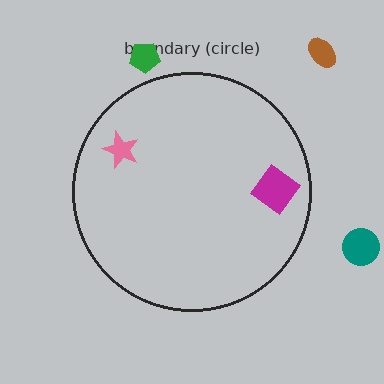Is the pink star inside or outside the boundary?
Inside.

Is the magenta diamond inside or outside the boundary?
Inside.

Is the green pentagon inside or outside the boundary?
Outside.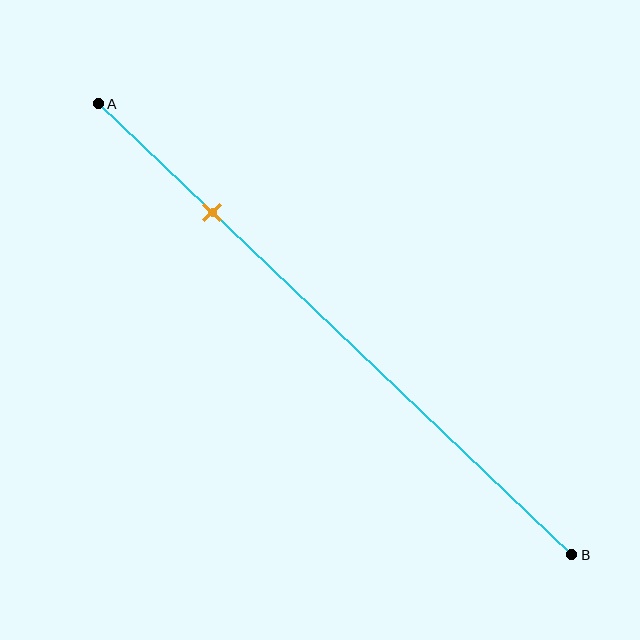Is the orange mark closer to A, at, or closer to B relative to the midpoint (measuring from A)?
The orange mark is closer to point A than the midpoint of segment AB.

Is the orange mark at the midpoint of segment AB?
No, the mark is at about 25% from A, not at the 50% midpoint.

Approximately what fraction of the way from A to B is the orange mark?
The orange mark is approximately 25% of the way from A to B.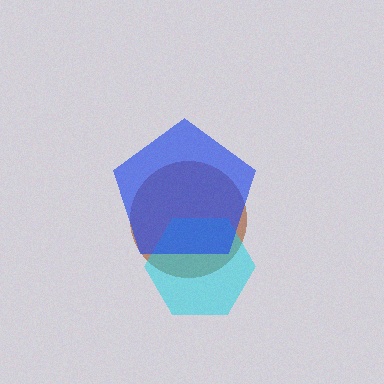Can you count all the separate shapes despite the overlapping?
Yes, there are 3 separate shapes.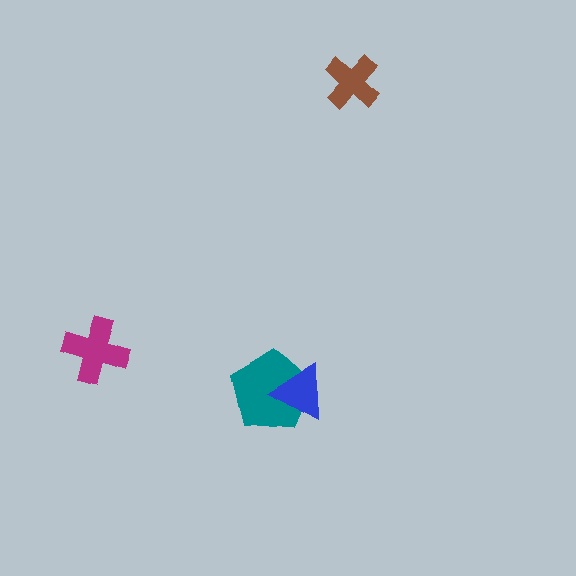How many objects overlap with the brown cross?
0 objects overlap with the brown cross.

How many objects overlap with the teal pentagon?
1 object overlaps with the teal pentagon.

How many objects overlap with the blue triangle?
1 object overlaps with the blue triangle.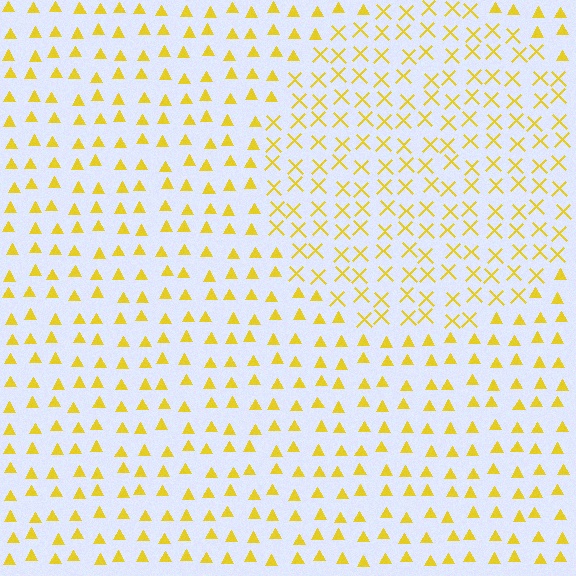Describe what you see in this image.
The image is filled with small yellow elements arranged in a uniform grid. A circle-shaped region contains X marks, while the surrounding area contains triangles. The boundary is defined purely by the change in element shape.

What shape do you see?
I see a circle.